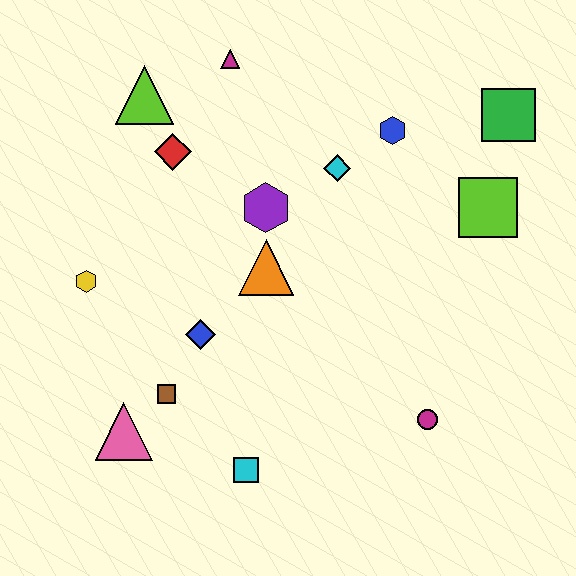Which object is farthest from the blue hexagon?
The pink triangle is farthest from the blue hexagon.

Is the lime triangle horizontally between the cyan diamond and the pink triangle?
Yes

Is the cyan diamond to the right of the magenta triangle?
Yes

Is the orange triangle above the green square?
No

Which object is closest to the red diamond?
The lime triangle is closest to the red diamond.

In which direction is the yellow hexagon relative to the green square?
The yellow hexagon is to the left of the green square.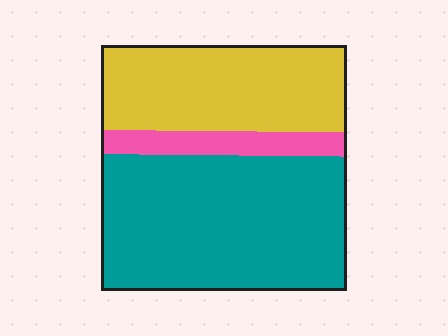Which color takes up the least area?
Pink, at roughly 10%.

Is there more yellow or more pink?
Yellow.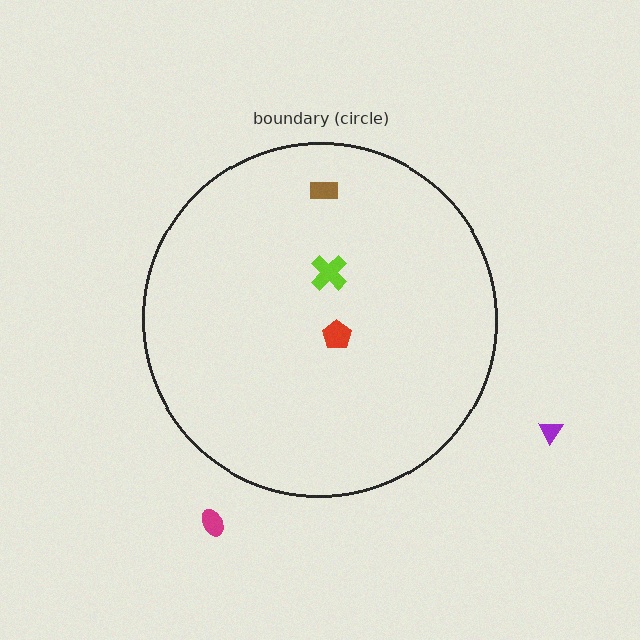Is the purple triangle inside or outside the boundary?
Outside.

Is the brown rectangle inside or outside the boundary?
Inside.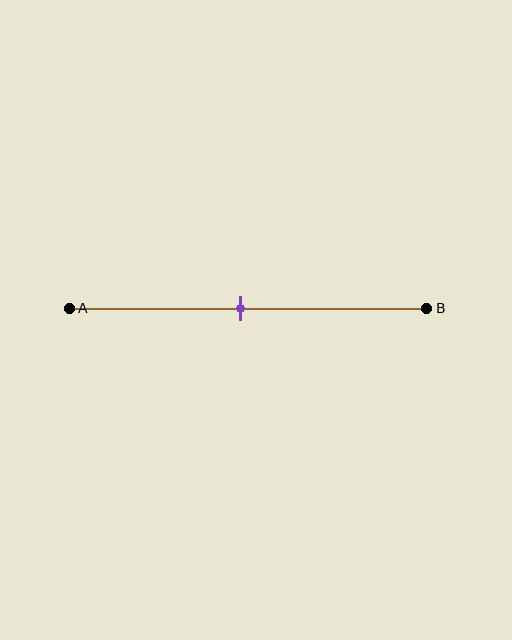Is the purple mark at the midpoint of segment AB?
Yes, the mark is approximately at the midpoint.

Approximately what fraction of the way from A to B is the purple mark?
The purple mark is approximately 50% of the way from A to B.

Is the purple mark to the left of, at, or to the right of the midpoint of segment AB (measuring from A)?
The purple mark is approximately at the midpoint of segment AB.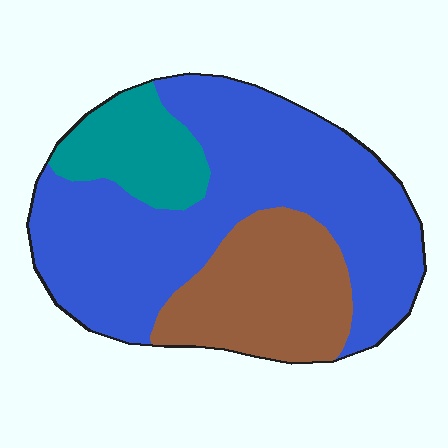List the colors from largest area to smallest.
From largest to smallest: blue, brown, teal.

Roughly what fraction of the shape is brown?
Brown covers roughly 25% of the shape.